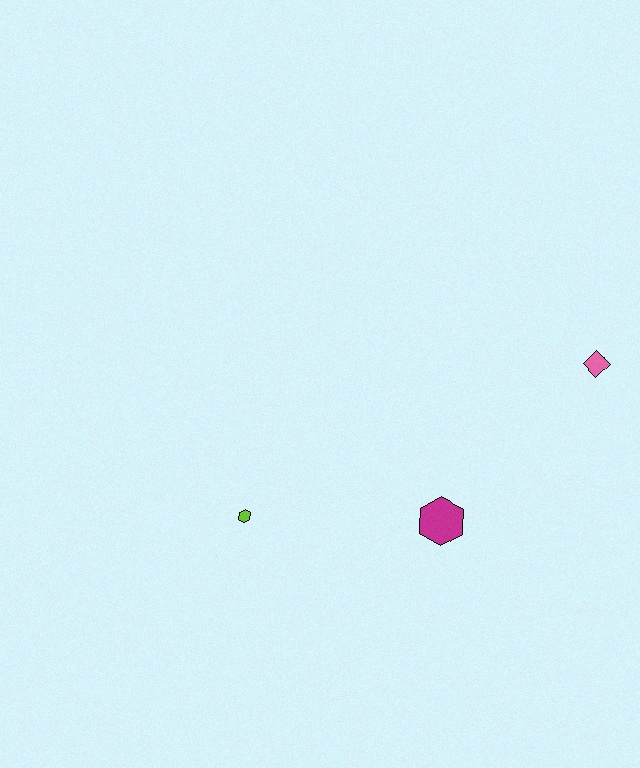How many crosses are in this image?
There are no crosses.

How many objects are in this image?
There are 3 objects.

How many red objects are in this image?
There are no red objects.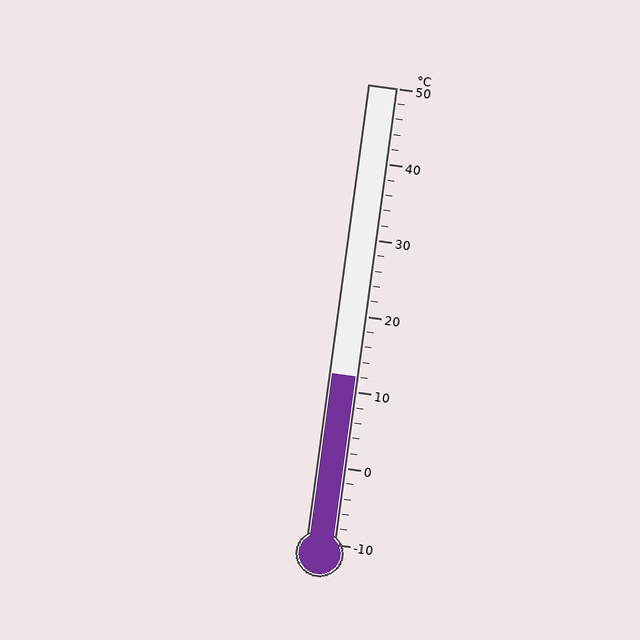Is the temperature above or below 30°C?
The temperature is below 30°C.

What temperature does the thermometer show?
The thermometer shows approximately 12°C.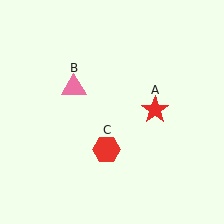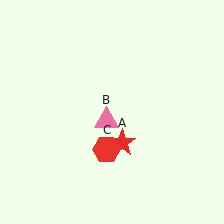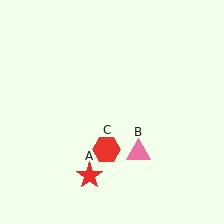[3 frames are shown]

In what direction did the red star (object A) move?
The red star (object A) moved down and to the left.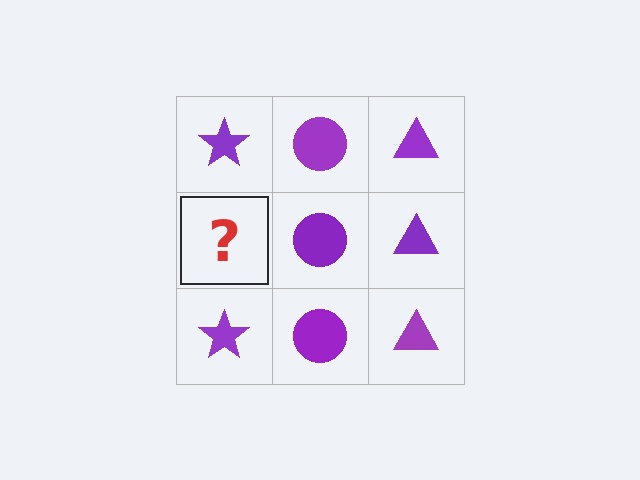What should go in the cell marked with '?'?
The missing cell should contain a purple star.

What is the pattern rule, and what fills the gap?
The rule is that each column has a consistent shape. The gap should be filled with a purple star.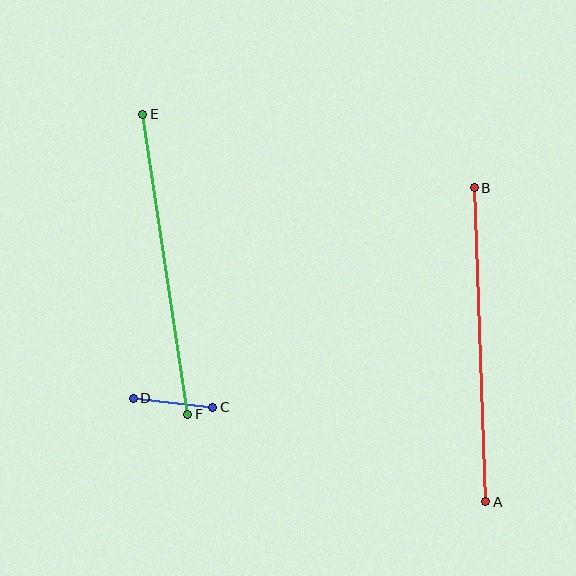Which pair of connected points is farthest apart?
Points A and B are farthest apart.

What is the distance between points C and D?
The distance is approximately 80 pixels.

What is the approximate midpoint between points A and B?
The midpoint is at approximately (480, 345) pixels.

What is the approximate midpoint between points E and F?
The midpoint is at approximately (165, 264) pixels.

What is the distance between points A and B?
The distance is approximately 314 pixels.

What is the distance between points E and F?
The distance is approximately 303 pixels.